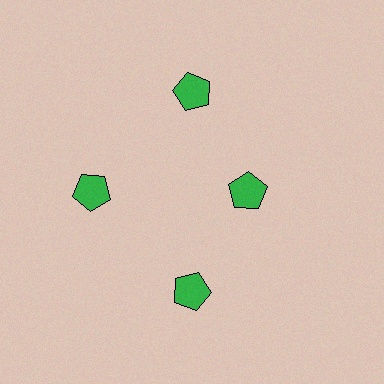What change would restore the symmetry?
The symmetry would be restored by moving it outward, back onto the ring so that all 4 pentagons sit at equal angles and equal distance from the center.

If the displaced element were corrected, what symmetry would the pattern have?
It would have 4-fold rotational symmetry — the pattern would map onto itself every 90 degrees.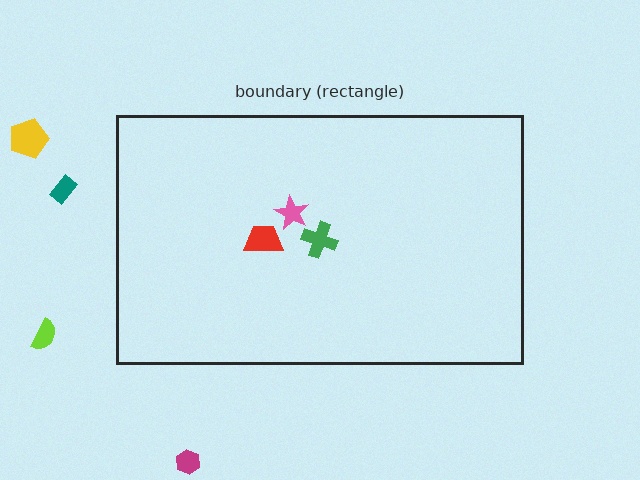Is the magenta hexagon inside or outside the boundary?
Outside.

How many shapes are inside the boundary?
3 inside, 4 outside.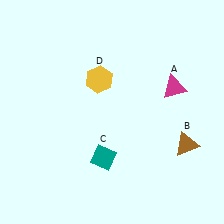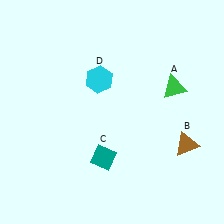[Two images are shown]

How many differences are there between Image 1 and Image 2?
There are 2 differences between the two images.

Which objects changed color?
A changed from magenta to green. D changed from yellow to cyan.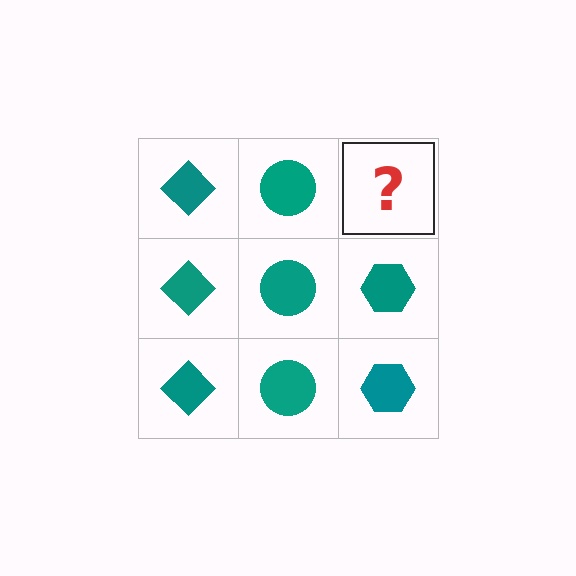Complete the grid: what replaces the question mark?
The question mark should be replaced with a teal hexagon.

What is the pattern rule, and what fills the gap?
The rule is that each column has a consistent shape. The gap should be filled with a teal hexagon.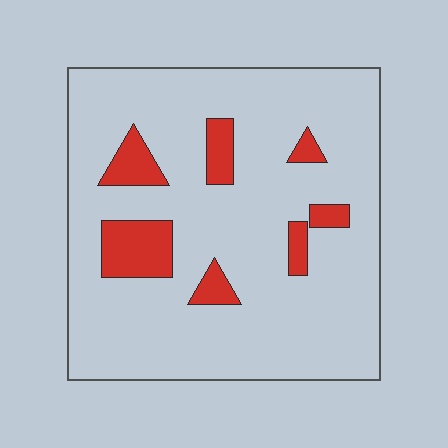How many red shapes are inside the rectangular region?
7.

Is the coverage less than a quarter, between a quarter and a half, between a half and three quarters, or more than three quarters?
Less than a quarter.